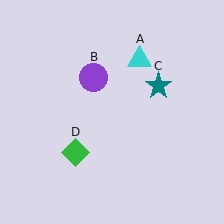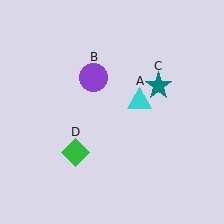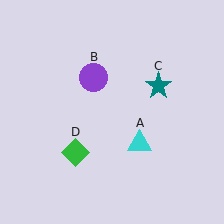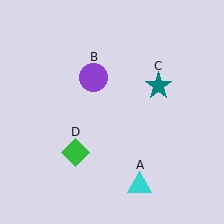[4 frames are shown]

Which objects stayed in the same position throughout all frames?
Purple circle (object B) and teal star (object C) and green diamond (object D) remained stationary.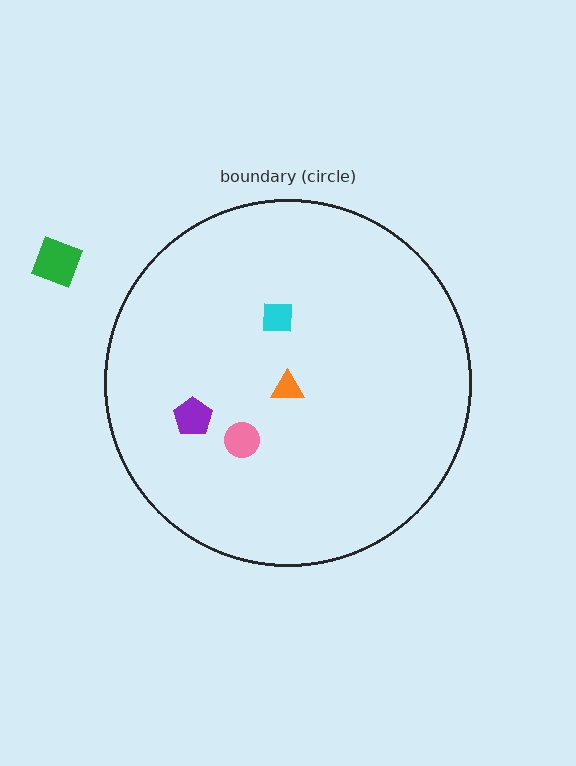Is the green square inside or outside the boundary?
Outside.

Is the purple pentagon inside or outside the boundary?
Inside.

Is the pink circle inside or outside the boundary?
Inside.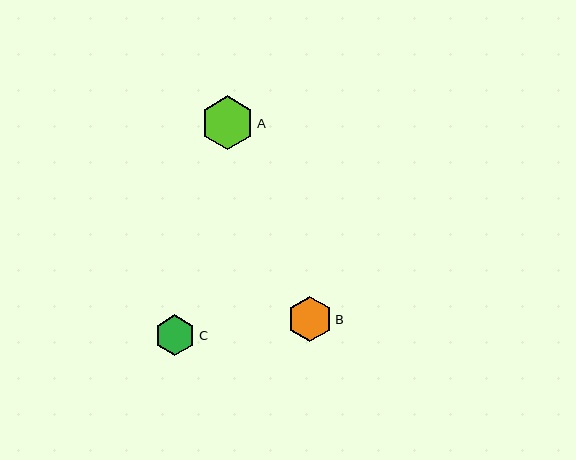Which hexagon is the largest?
Hexagon A is the largest with a size of approximately 54 pixels.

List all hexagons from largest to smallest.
From largest to smallest: A, B, C.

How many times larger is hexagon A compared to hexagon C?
Hexagon A is approximately 1.3 times the size of hexagon C.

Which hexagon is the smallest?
Hexagon C is the smallest with a size of approximately 41 pixels.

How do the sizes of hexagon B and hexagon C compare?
Hexagon B and hexagon C are approximately the same size.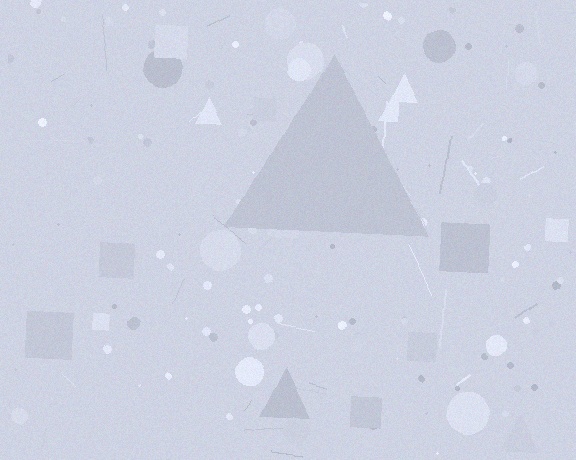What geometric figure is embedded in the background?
A triangle is embedded in the background.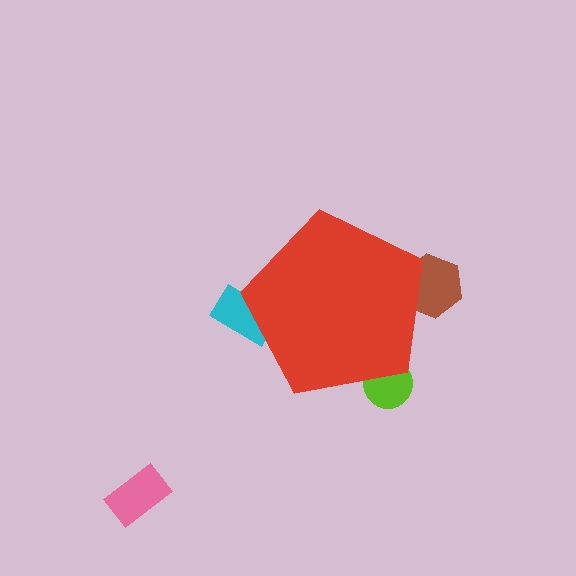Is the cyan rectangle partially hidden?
Yes, the cyan rectangle is partially hidden behind the red pentagon.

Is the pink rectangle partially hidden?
No, the pink rectangle is fully visible.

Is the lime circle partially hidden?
Yes, the lime circle is partially hidden behind the red pentagon.